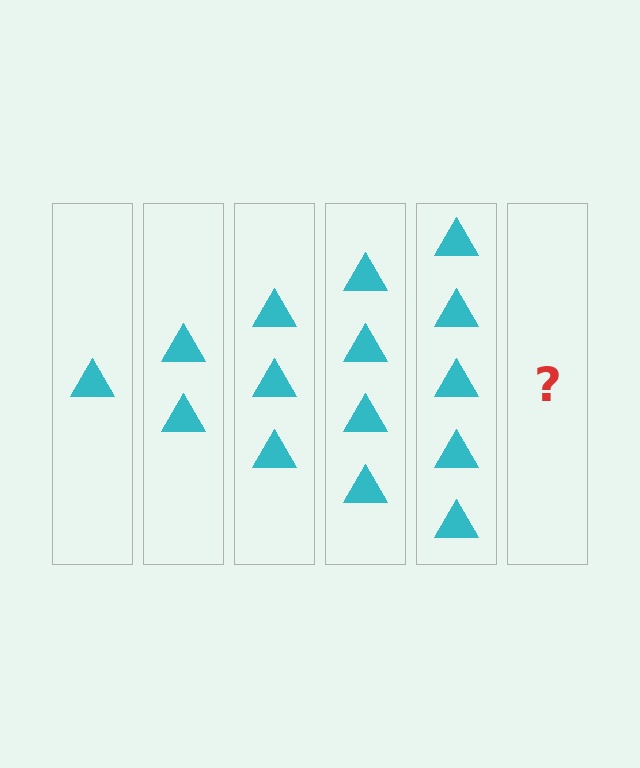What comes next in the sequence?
The next element should be 6 triangles.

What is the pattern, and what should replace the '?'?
The pattern is that each step adds one more triangle. The '?' should be 6 triangles.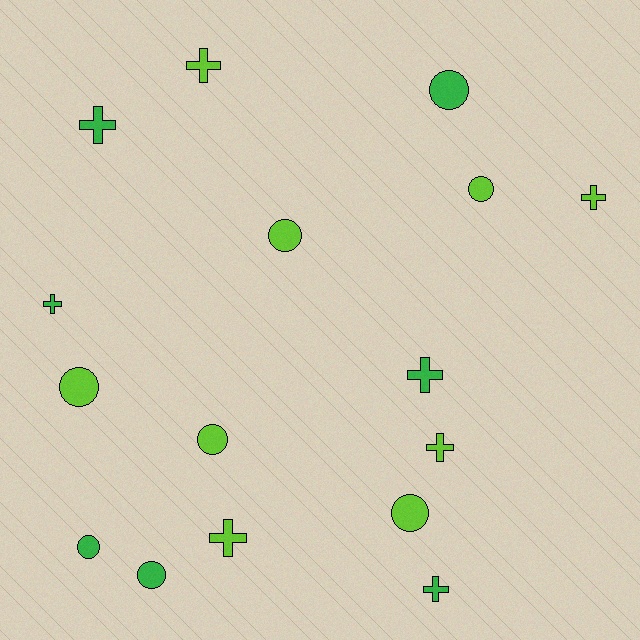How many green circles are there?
There are 3 green circles.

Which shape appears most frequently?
Circle, with 8 objects.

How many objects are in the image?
There are 16 objects.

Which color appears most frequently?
Lime, with 9 objects.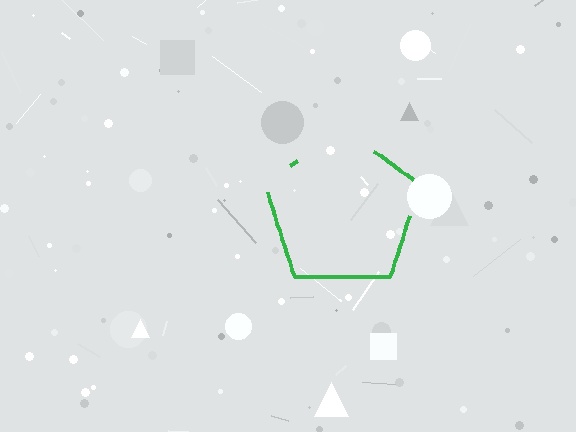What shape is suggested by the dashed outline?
The dashed outline suggests a pentagon.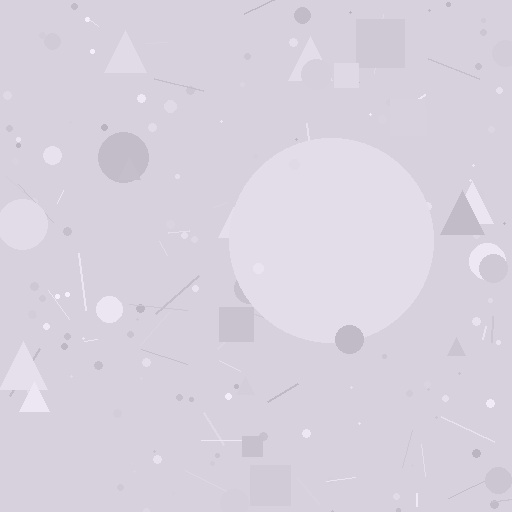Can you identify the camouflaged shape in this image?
The camouflaged shape is a circle.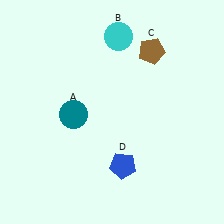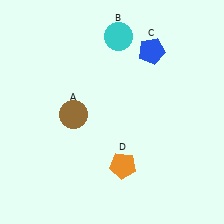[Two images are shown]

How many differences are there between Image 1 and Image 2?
There are 3 differences between the two images.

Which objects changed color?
A changed from teal to brown. C changed from brown to blue. D changed from blue to orange.